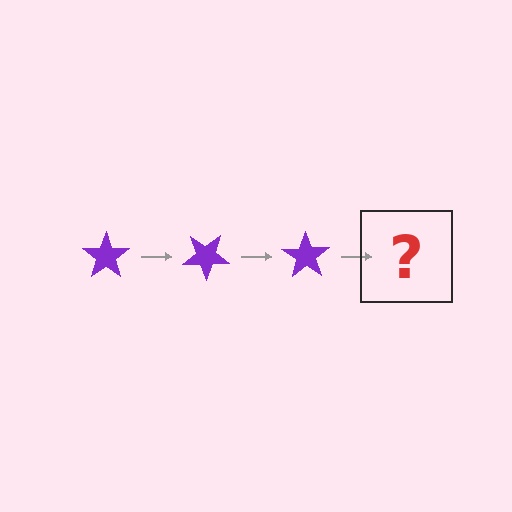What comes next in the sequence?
The next element should be a purple star rotated 105 degrees.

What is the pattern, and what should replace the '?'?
The pattern is that the star rotates 35 degrees each step. The '?' should be a purple star rotated 105 degrees.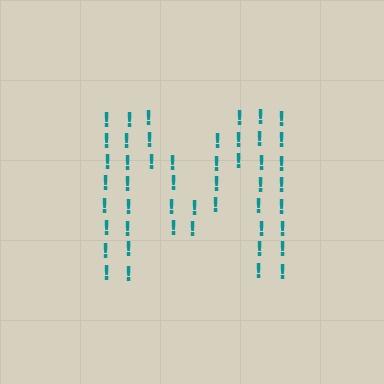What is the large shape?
The large shape is the letter M.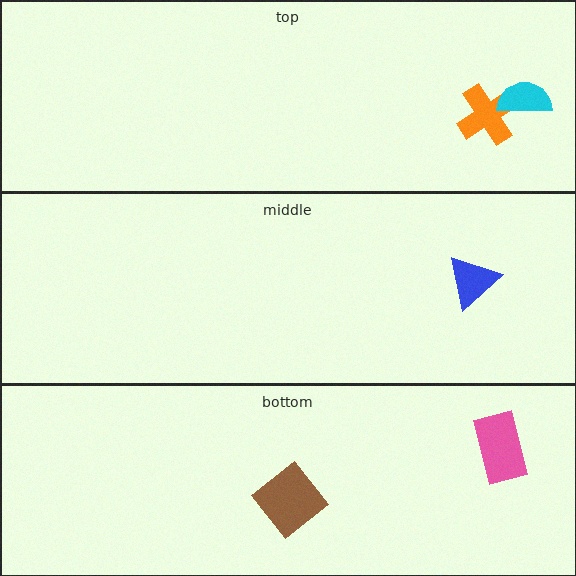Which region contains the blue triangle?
The middle region.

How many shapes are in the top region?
2.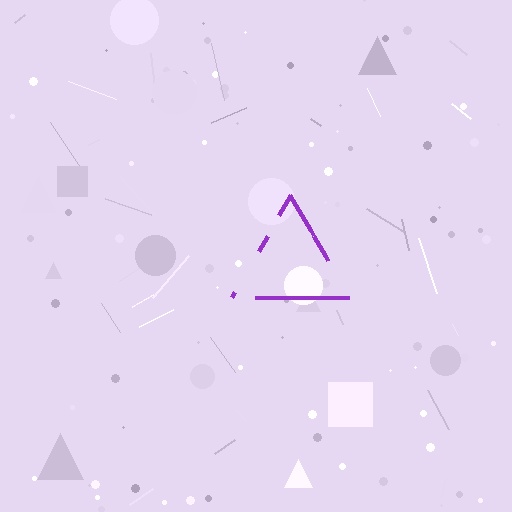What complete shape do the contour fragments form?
The contour fragments form a triangle.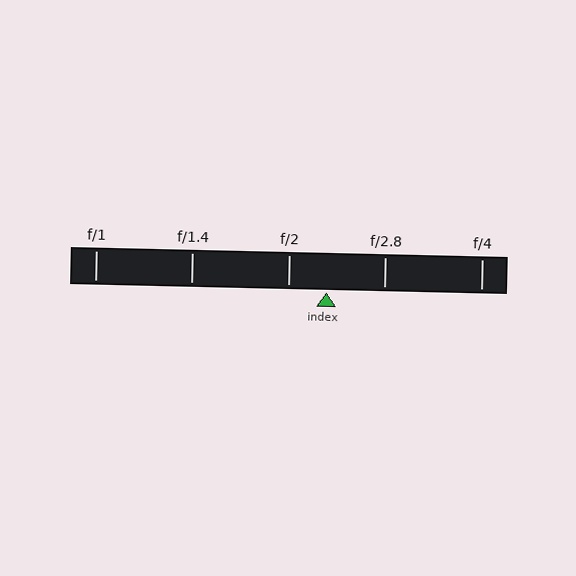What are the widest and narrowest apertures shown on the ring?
The widest aperture shown is f/1 and the narrowest is f/4.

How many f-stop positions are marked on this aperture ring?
There are 5 f-stop positions marked.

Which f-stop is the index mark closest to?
The index mark is closest to f/2.